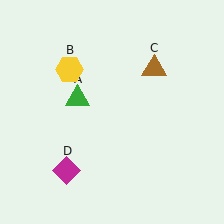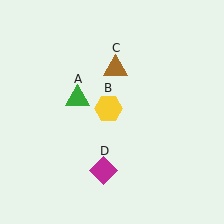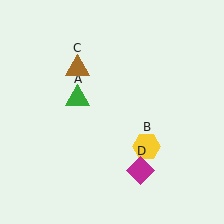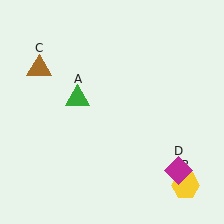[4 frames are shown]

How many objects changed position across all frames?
3 objects changed position: yellow hexagon (object B), brown triangle (object C), magenta diamond (object D).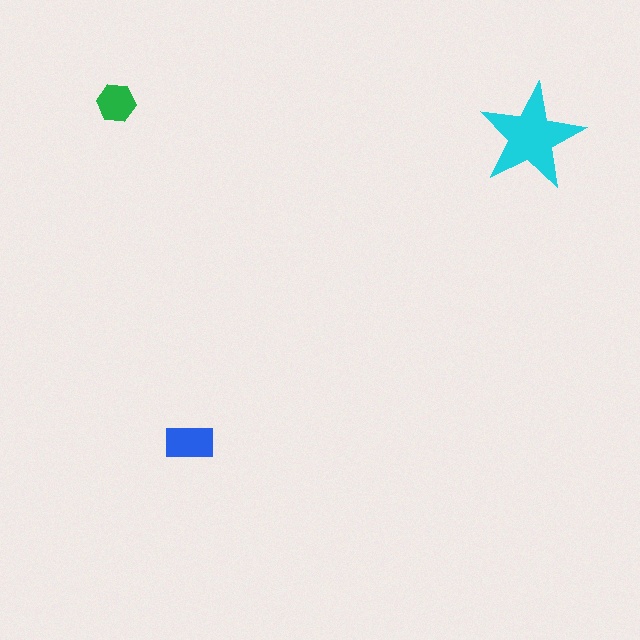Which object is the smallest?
The green hexagon.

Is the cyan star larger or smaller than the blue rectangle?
Larger.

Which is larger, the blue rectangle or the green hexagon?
The blue rectangle.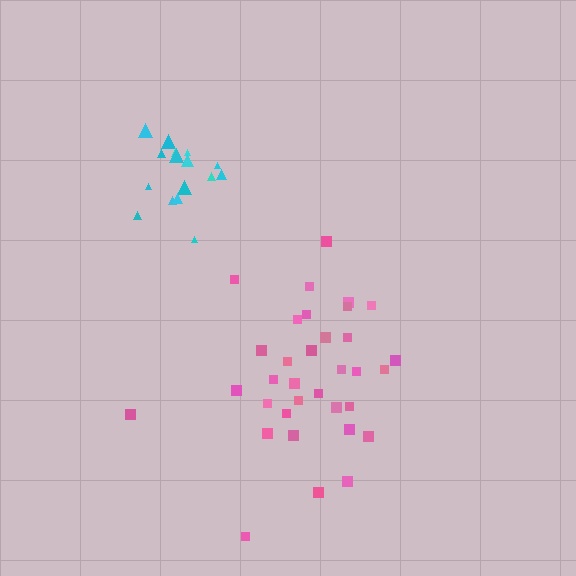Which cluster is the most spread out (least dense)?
Pink.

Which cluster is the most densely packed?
Cyan.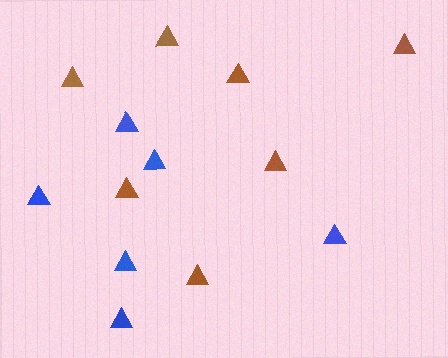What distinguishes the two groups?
There are 2 groups: one group of brown triangles (7) and one group of blue triangles (6).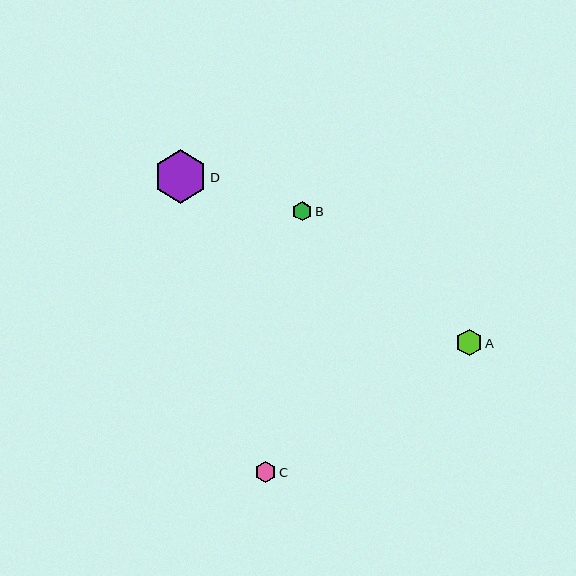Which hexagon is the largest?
Hexagon D is the largest with a size of approximately 54 pixels.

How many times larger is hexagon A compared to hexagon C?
Hexagon A is approximately 1.3 times the size of hexagon C.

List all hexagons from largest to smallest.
From largest to smallest: D, A, C, B.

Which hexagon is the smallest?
Hexagon B is the smallest with a size of approximately 20 pixels.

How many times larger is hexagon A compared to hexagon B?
Hexagon A is approximately 1.3 times the size of hexagon B.